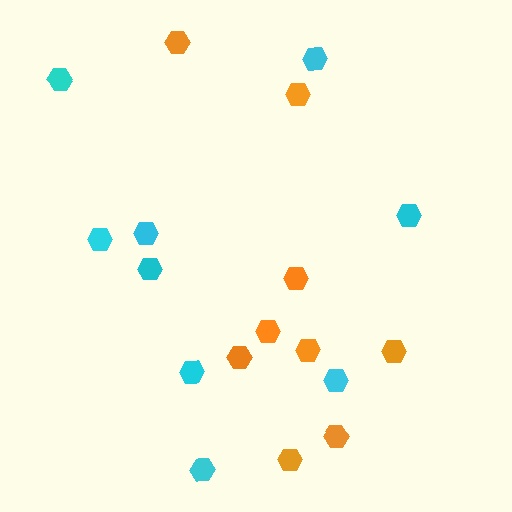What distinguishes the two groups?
There are 2 groups: one group of cyan hexagons (9) and one group of orange hexagons (9).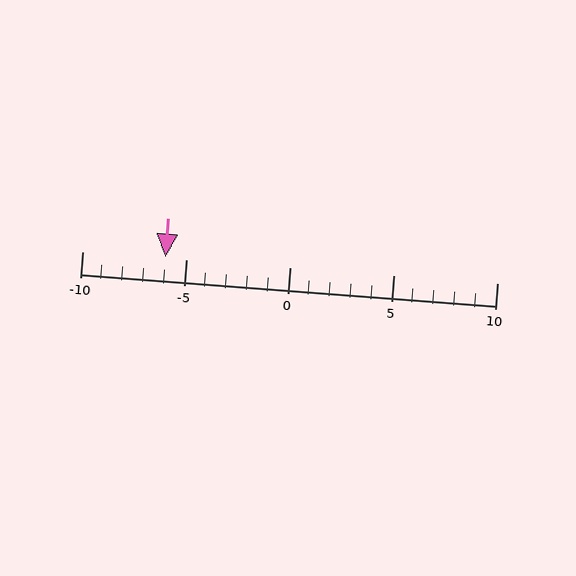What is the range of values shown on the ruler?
The ruler shows values from -10 to 10.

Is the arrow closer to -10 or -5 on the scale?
The arrow is closer to -5.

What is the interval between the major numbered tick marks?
The major tick marks are spaced 5 units apart.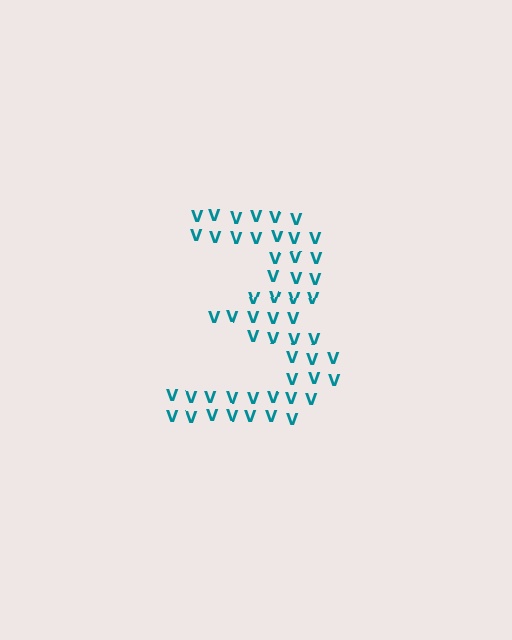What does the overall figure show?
The overall figure shows the digit 3.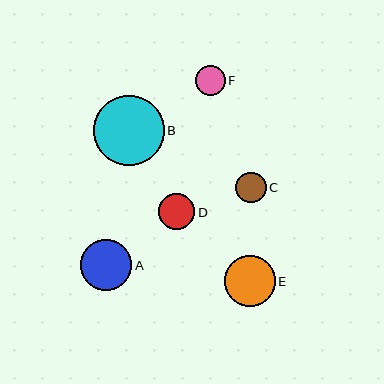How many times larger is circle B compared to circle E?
Circle B is approximately 1.4 times the size of circle E.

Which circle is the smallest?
Circle F is the smallest with a size of approximately 30 pixels.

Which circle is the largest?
Circle B is the largest with a size of approximately 70 pixels.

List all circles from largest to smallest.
From largest to smallest: B, A, E, D, C, F.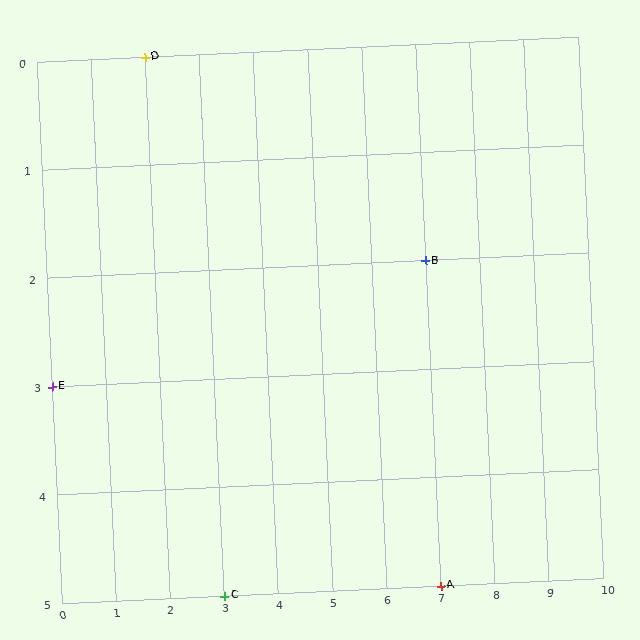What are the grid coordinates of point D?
Point D is at grid coordinates (2, 0).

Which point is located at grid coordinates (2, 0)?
Point D is at (2, 0).